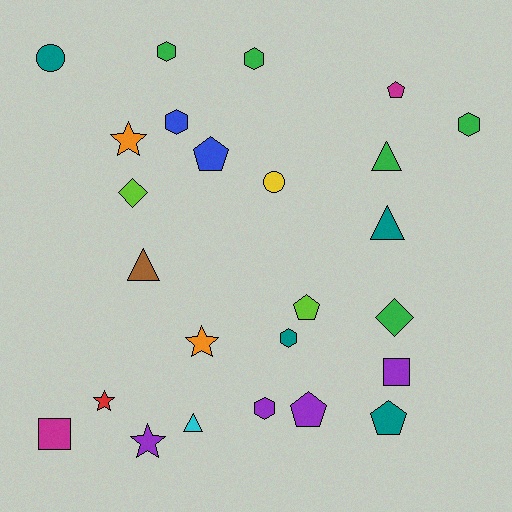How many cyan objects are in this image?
There is 1 cyan object.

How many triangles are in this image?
There are 4 triangles.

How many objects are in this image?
There are 25 objects.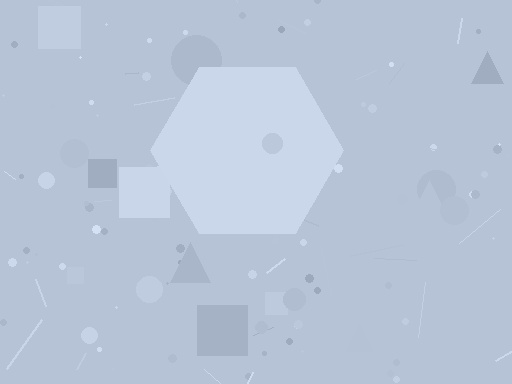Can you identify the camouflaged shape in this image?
The camouflaged shape is a hexagon.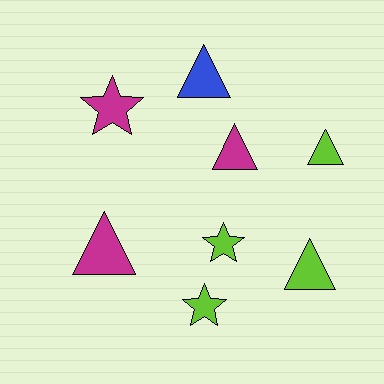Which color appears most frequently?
Lime, with 4 objects.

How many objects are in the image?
There are 8 objects.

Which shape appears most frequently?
Triangle, with 5 objects.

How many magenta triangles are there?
There are 2 magenta triangles.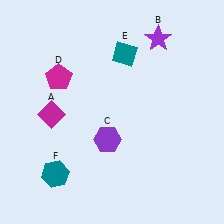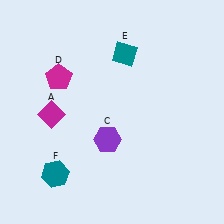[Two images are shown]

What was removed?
The purple star (B) was removed in Image 2.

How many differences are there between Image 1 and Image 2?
There is 1 difference between the two images.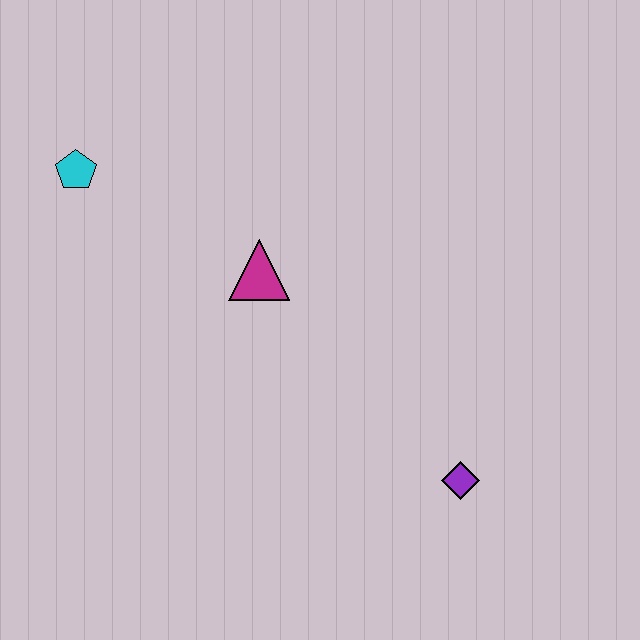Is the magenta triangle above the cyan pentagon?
No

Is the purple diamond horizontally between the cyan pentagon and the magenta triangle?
No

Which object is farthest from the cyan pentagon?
The purple diamond is farthest from the cyan pentagon.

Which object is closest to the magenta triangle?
The cyan pentagon is closest to the magenta triangle.